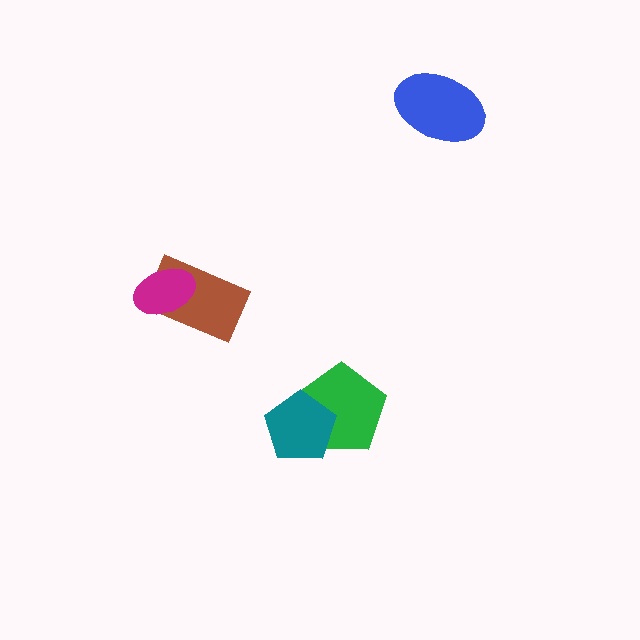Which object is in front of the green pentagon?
The teal pentagon is in front of the green pentagon.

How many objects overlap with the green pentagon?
1 object overlaps with the green pentagon.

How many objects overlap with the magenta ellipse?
1 object overlaps with the magenta ellipse.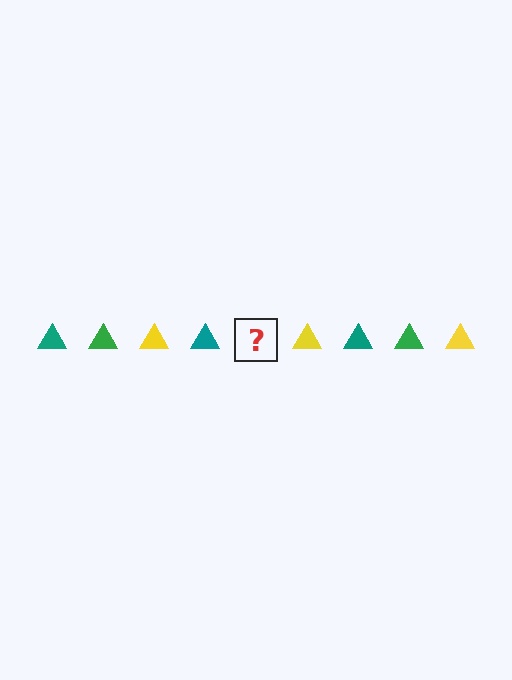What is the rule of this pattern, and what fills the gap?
The rule is that the pattern cycles through teal, green, yellow triangles. The gap should be filled with a green triangle.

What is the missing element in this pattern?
The missing element is a green triangle.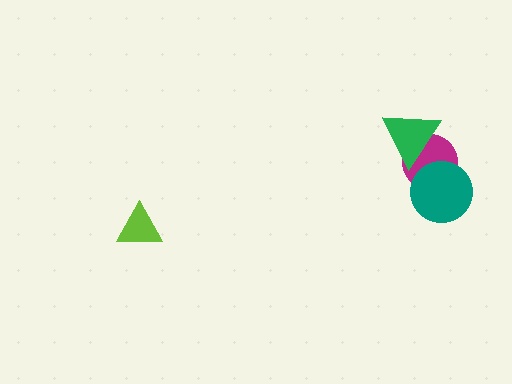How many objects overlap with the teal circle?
1 object overlaps with the teal circle.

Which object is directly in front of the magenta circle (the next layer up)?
The teal circle is directly in front of the magenta circle.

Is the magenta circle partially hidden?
Yes, it is partially covered by another shape.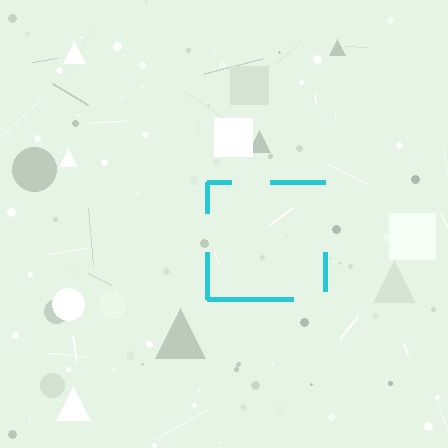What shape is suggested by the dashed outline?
The dashed outline suggests a square.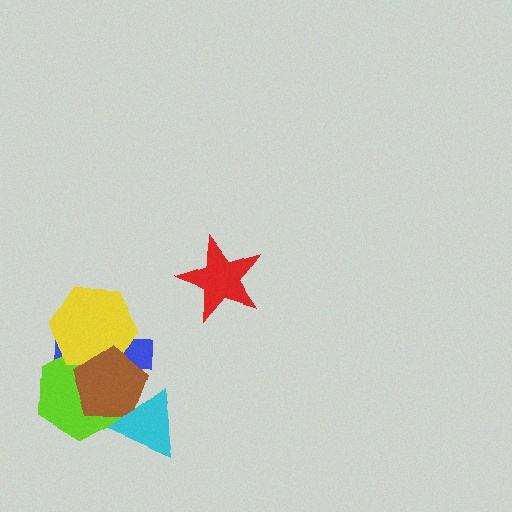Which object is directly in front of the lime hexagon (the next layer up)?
The yellow hexagon is directly in front of the lime hexagon.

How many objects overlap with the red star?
0 objects overlap with the red star.